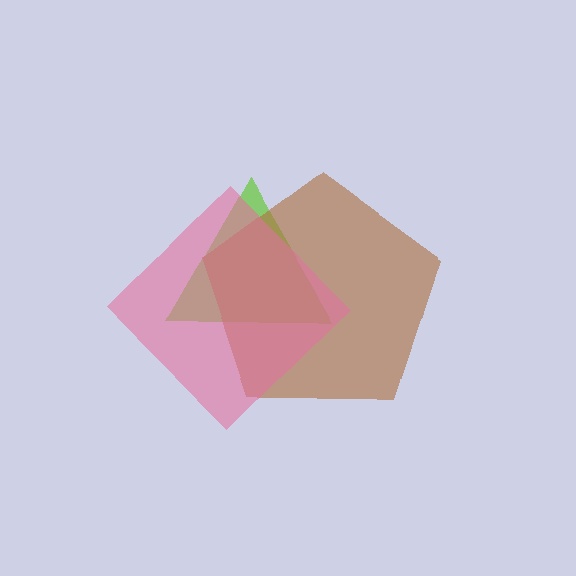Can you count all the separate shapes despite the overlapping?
Yes, there are 3 separate shapes.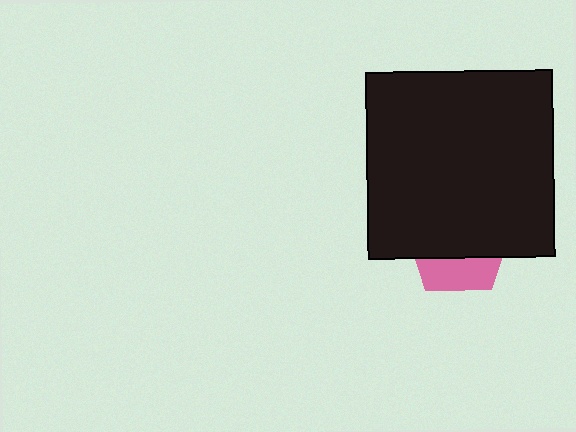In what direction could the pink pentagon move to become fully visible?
The pink pentagon could move down. That would shift it out from behind the black square entirely.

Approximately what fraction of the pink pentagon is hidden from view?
Roughly 68% of the pink pentagon is hidden behind the black square.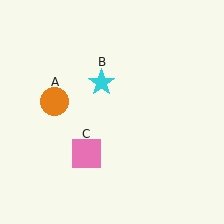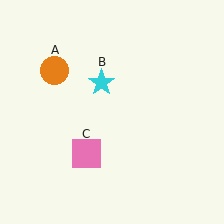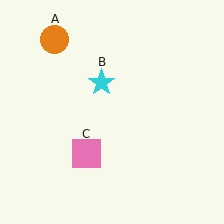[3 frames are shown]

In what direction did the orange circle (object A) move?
The orange circle (object A) moved up.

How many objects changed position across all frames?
1 object changed position: orange circle (object A).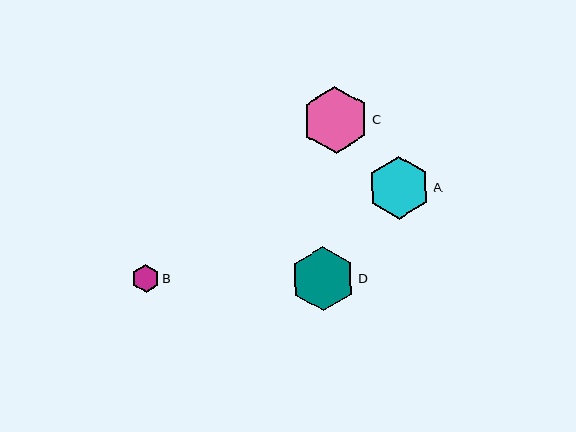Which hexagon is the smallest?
Hexagon B is the smallest with a size of approximately 28 pixels.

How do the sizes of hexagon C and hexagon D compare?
Hexagon C and hexagon D are approximately the same size.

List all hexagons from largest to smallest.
From largest to smallest: C, D, A, B.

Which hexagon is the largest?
Hexagon C is the largest with a size of approximately 67 pixels.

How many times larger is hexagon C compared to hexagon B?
Hexagon C is approximately 2.4 times the size of hexagon B.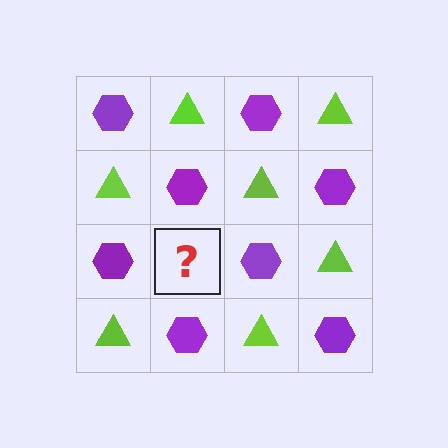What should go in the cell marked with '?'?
The missing cell should contain a lime triangle.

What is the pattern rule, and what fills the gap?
The rule is that it alternates purple hexagon and lime triangle in a checkerboard pattern. The gap should be filled with a lime triangle.